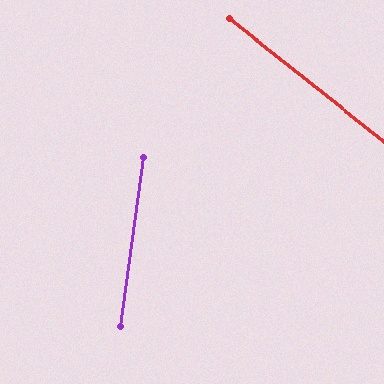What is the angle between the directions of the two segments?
Approximately 60 degrees.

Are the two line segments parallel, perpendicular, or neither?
Neither parallel nor perpendicular — they differ by about 60°.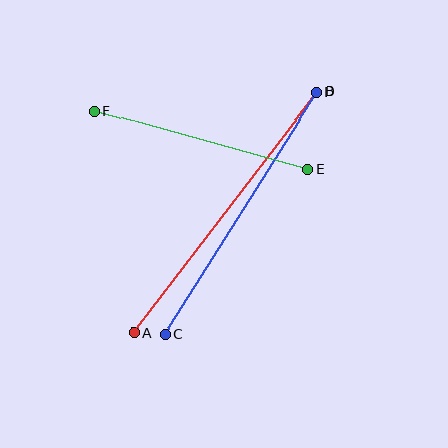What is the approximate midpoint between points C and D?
The midpoint is at approximately (241, 213) pixels.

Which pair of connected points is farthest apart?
Points A and B are farthest apart.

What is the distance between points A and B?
The distance is approximately 303 pixels.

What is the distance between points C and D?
The distance is approximately 286 pixels.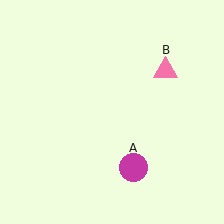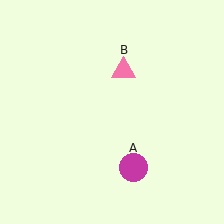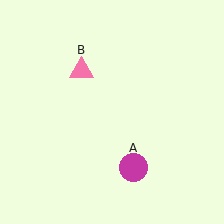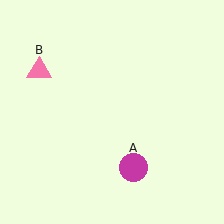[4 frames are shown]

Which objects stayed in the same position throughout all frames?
Magenta circle (object A) remained stationary.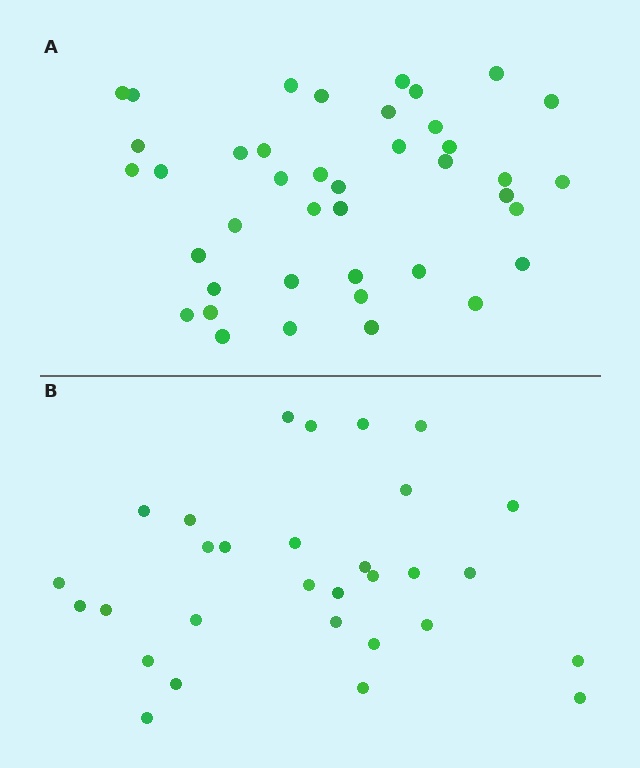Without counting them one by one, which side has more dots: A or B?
Region A (the top region) has more dots.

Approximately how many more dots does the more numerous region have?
Region A has roughly 12 or so more dots than region B.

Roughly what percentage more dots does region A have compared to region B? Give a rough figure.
About 35% more.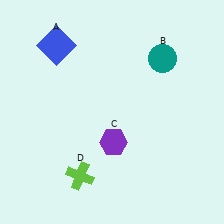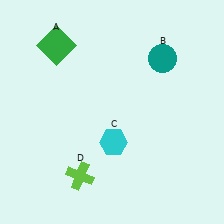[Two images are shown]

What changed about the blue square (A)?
In Image 1, A is blue. In Image 2, it changed to green.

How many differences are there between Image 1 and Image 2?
There are 2 differences between the two images.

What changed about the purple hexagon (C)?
In Image 1, C is purple. In Image 2, it changed to cyan.